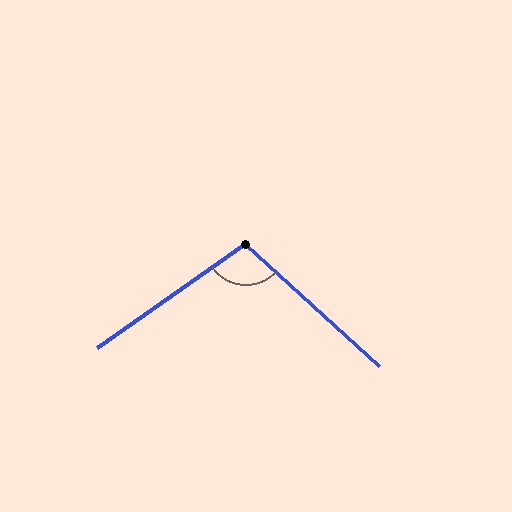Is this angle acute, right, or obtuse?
It is obtuse.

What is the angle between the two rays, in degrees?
Approximately 102 degrees.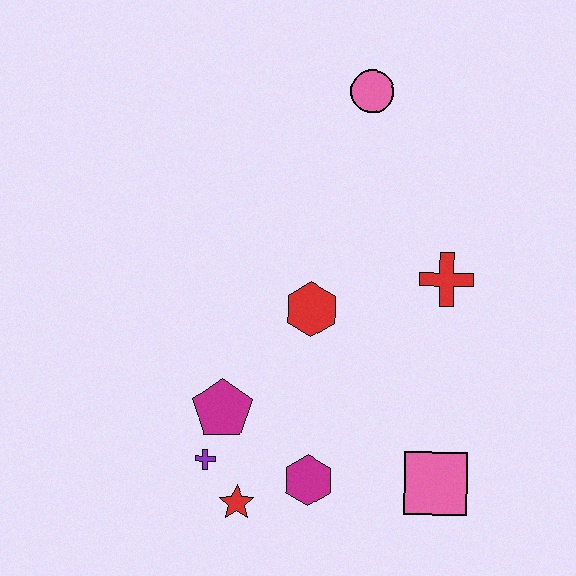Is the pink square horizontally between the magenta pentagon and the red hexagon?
No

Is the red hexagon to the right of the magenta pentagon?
Yes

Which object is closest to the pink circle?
The red cross is closest to the pink circle.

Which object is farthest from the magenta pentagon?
The pink circle is farthest from the magenta pentagon.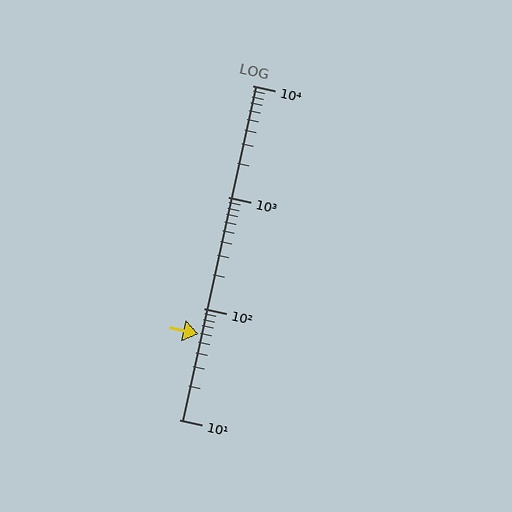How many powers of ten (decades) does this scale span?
The scale spans 3 decades, from 10 to 10000.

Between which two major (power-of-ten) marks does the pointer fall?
The pointer is between 10 and 100.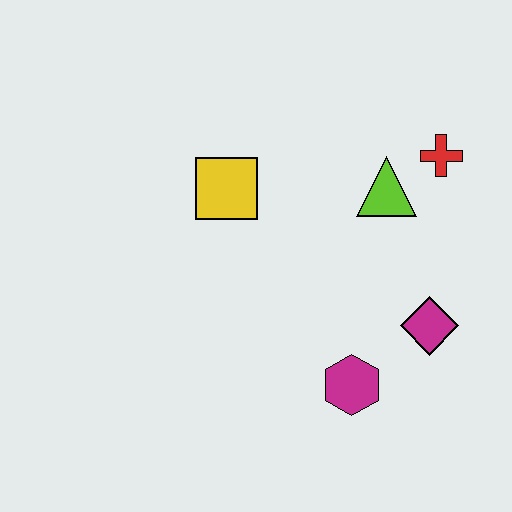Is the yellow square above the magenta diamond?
Yes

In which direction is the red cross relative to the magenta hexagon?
The red cross is above the magenta hexagon.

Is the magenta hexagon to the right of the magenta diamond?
No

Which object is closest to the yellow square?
The lime triangle is closest to the yellow square.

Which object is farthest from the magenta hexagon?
The red cross is farthest from the magenta hexagon.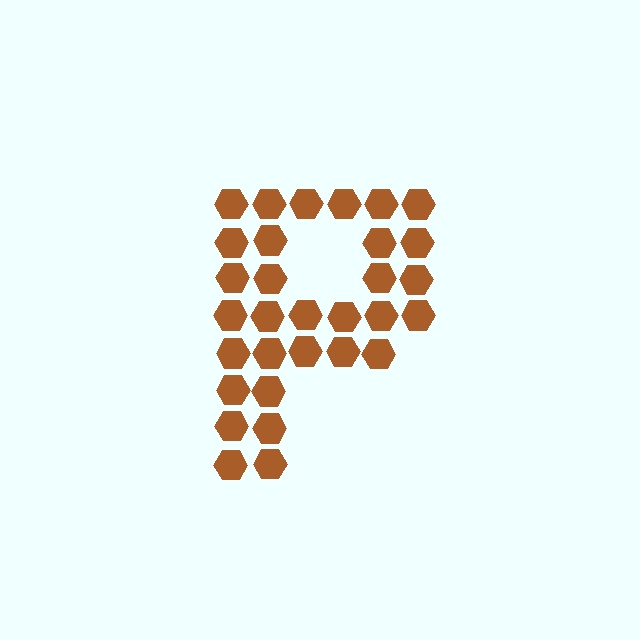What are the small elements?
The small elements are hexagons.